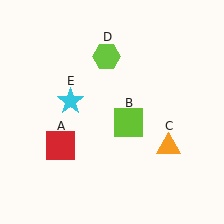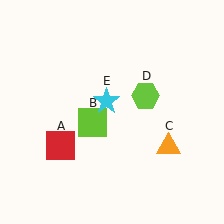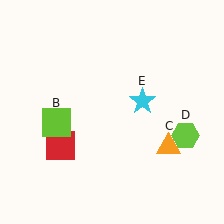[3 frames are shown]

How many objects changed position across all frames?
3 objects changed position: lime square (object B), lime hexagon (object D), cyan star (object E).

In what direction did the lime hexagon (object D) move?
The lime hexagon (object D) moved down and to the right.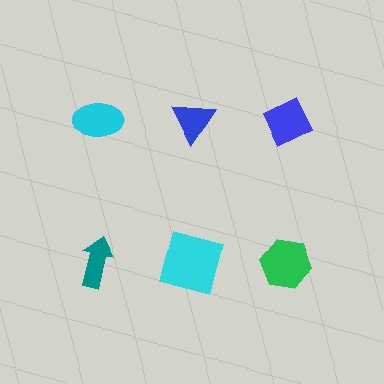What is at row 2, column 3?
A green hexagon.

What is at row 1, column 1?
A cyan ellipse.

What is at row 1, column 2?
A blue triangle.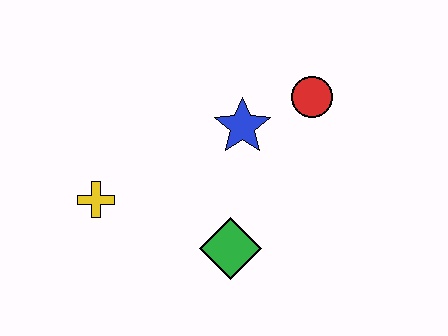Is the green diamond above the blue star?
No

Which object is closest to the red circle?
The blue star is closest to the red circle.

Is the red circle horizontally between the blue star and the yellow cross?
No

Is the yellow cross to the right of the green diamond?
No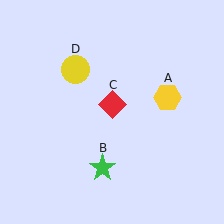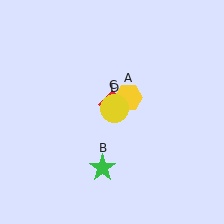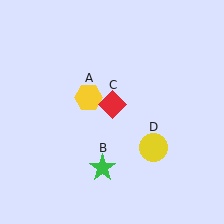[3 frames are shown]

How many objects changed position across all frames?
2 objects changed position: yellow hexagon (object A), yellow circle (object D).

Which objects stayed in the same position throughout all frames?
Green star (object B) and red diamond (object C) remained stationary.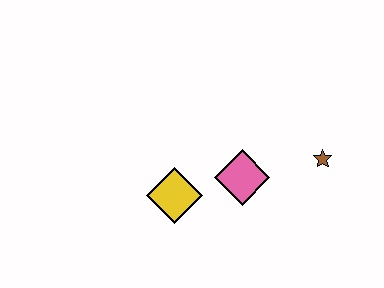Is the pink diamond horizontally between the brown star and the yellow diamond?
Yes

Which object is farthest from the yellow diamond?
The brown star is farthest from the yellow diamond.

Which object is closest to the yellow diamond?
The pink diamond is closest to the yellow diamond.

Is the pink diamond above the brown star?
No